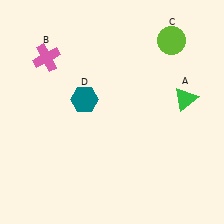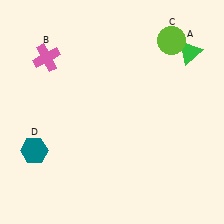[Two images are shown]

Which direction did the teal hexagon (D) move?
The teal hexagon (D) moved down.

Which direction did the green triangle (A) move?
The green triangle (A) moved up.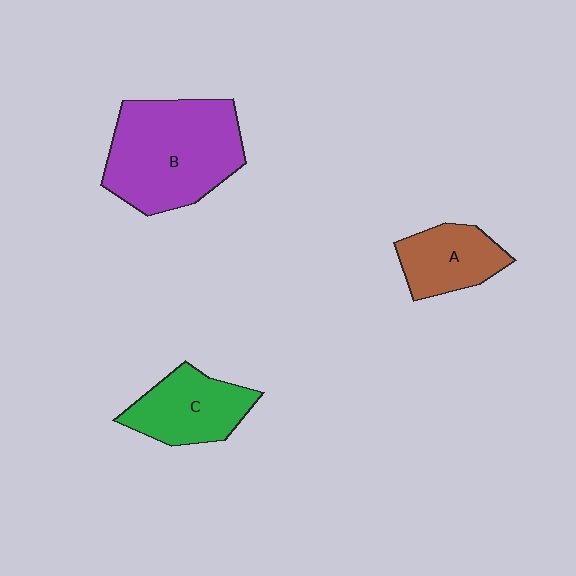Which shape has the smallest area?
Shape A (brown).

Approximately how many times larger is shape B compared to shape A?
Approximately 2.1 times.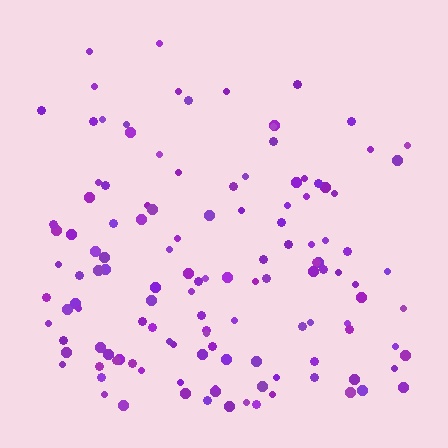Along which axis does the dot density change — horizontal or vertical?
Vertical.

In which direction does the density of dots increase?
From top to bottom, with the bottom side densest.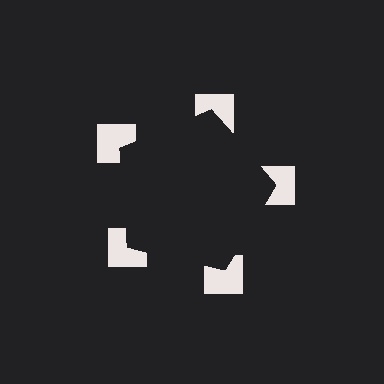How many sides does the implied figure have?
5 sides.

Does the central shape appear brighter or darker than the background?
It typically appears slightly darker than the background, even though no actual brightness change is drawn.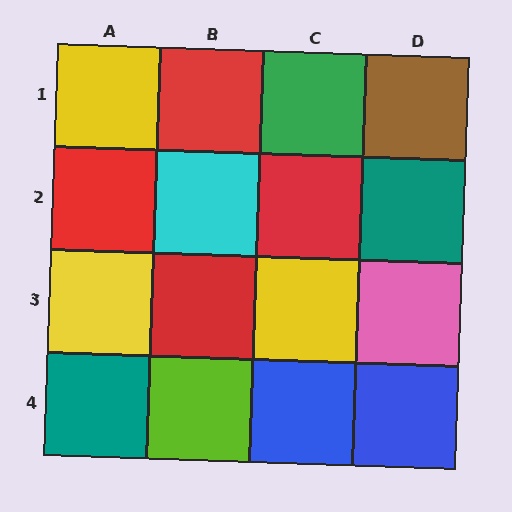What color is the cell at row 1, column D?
Brown.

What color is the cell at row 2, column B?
Cyan.